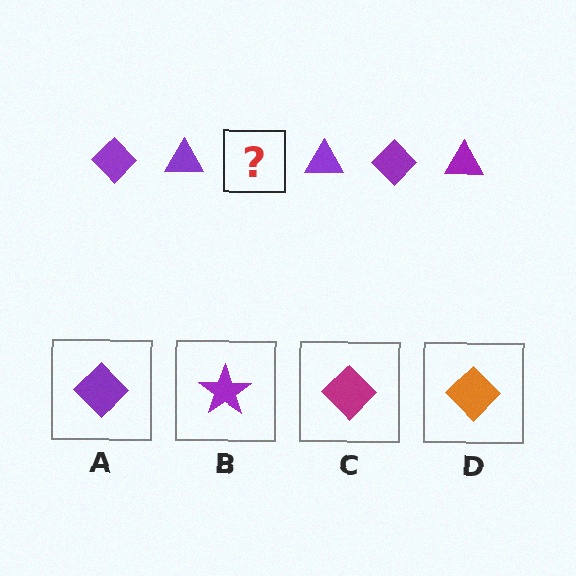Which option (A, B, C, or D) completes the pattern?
A.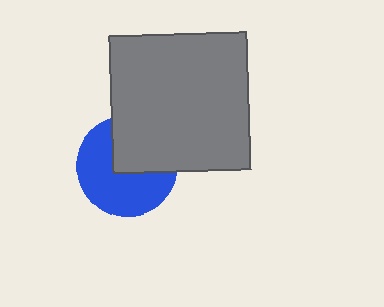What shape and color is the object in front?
The object in front is a gray square.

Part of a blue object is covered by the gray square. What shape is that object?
It is a circle.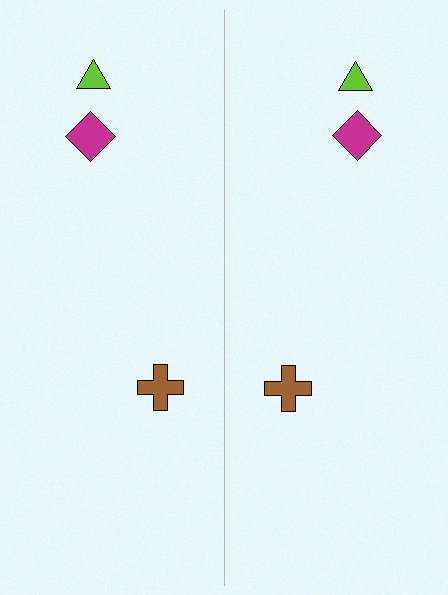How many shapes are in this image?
There are 6 shapes in this image.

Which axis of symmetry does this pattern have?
The pattern has a vertical axis of symmetry running through the center of the image.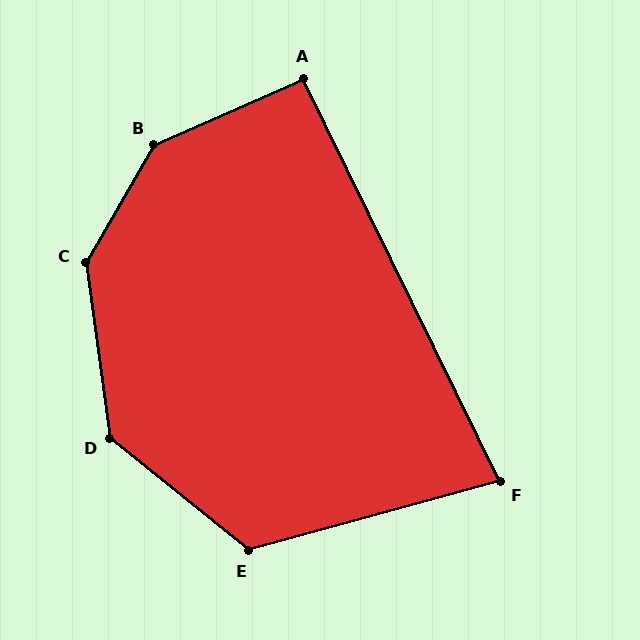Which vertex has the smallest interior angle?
F, at approximately 79 degrees.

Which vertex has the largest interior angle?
B, at approximately 144 degrees.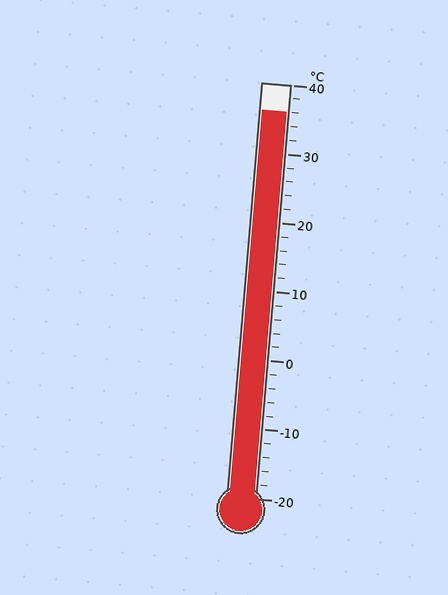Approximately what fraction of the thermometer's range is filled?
The thermometer is filled to approximately 95% of its range.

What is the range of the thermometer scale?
The thermometer scale ranges from -20°C to 40°C.